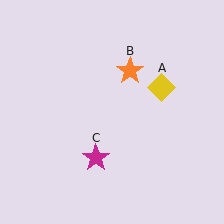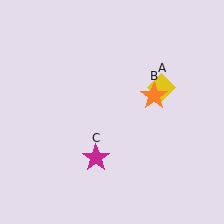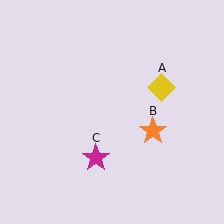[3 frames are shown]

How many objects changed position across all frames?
1 object changed position: orange star (object B).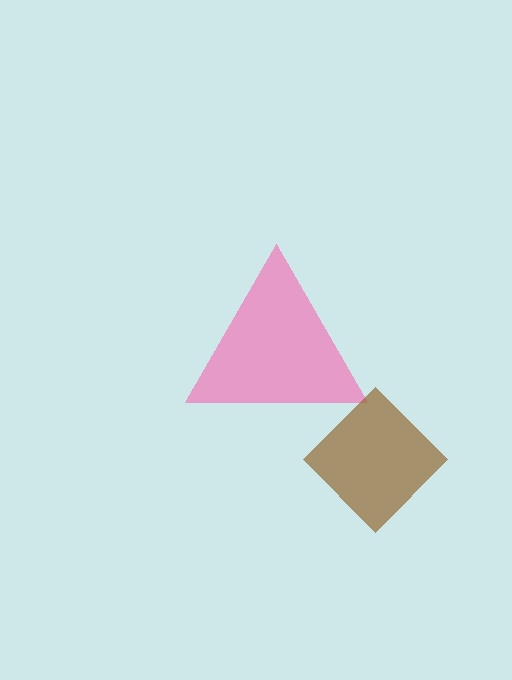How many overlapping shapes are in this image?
There are 2 overlapping shapes in the image.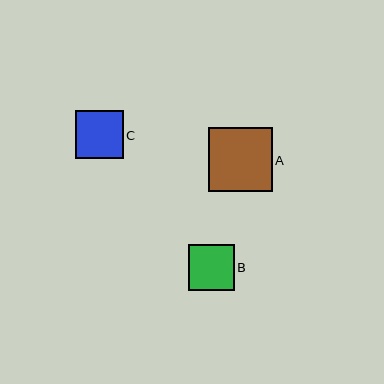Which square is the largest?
Square A is the largest with a size of approximately 64 pixels.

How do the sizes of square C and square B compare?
Square C and square B are approximately the same size.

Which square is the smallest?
Square B is the smallest with a size of approximately 46 pixels.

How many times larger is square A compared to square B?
Square A is approximately 1.4 times the size of square B.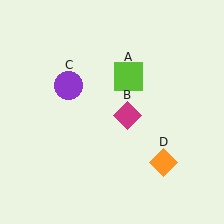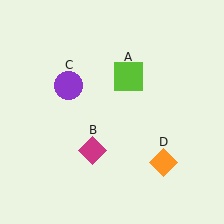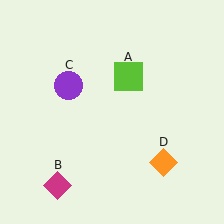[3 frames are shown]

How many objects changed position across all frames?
1 object changed position: magenta diamond (object B).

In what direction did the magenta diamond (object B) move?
The magenta diamond (object B) moved down and to the left.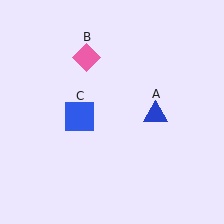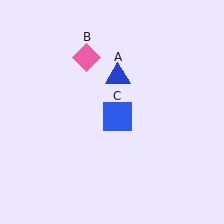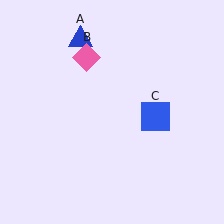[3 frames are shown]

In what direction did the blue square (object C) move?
The blue square (object C) moved right.